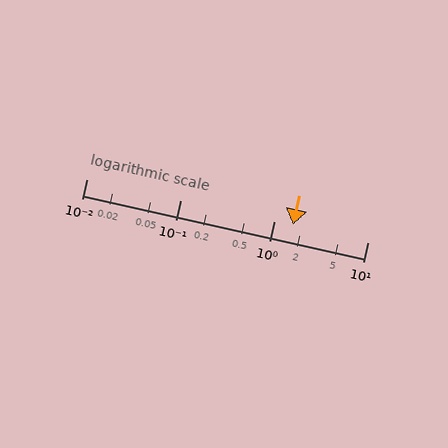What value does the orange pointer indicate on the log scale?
The pointer indicates approximately 1.6.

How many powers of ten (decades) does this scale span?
The scale spans 3 decades, from 0.01 to 10.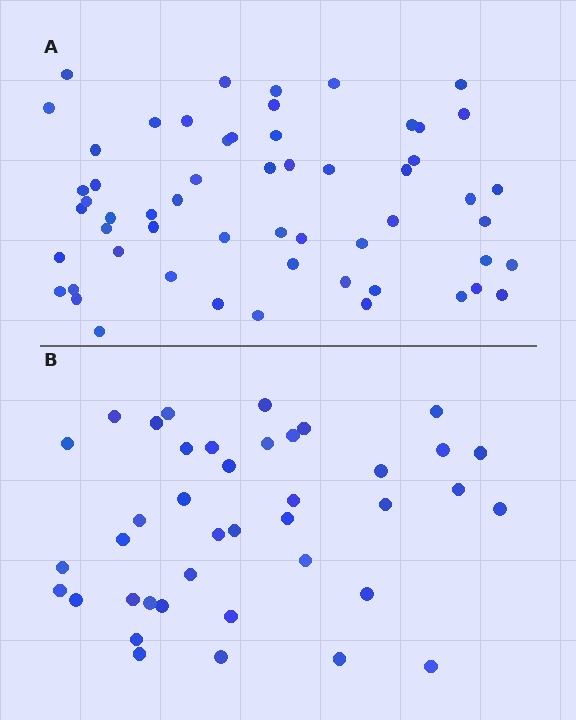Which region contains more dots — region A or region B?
Region A (the top region) has more dots.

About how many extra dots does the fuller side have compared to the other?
Region A has approximately 15 more dots than region B.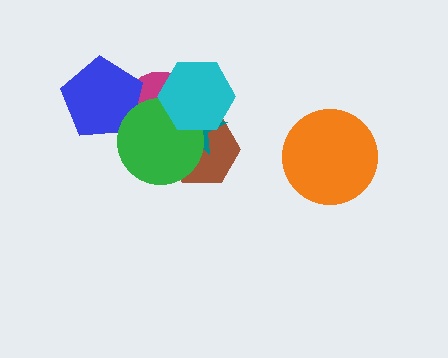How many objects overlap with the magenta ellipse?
5 objects overlap with the magenta ellipse.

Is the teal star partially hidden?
Yes, it is partially covered by another shape.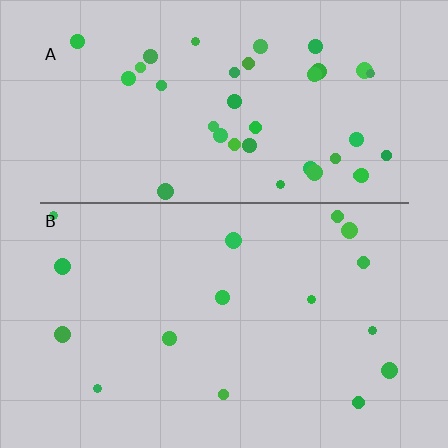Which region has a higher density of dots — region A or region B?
A (the top).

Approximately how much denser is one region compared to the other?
Approximately 2.5× — region A over region B.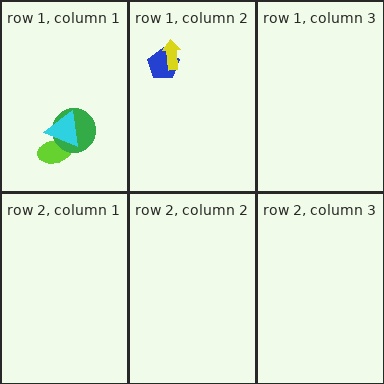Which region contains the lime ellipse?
The row 1, column 1 region.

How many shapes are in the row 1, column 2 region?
2.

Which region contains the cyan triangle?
The row 1, column 1 region.